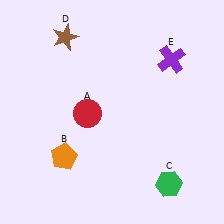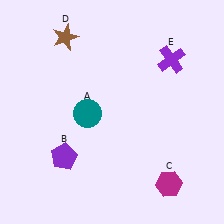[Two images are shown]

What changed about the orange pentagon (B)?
In Image 1, B is orange. In Image 2, it changed to purple.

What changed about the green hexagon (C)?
In Image 1, C is green. In Image 2, it changed to magenta.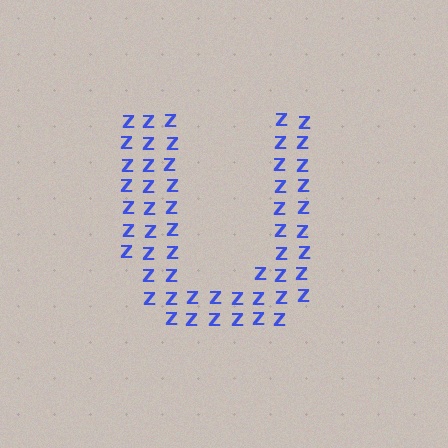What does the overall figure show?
The overall figure shows the letter U.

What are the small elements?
The small elements are letter Z's.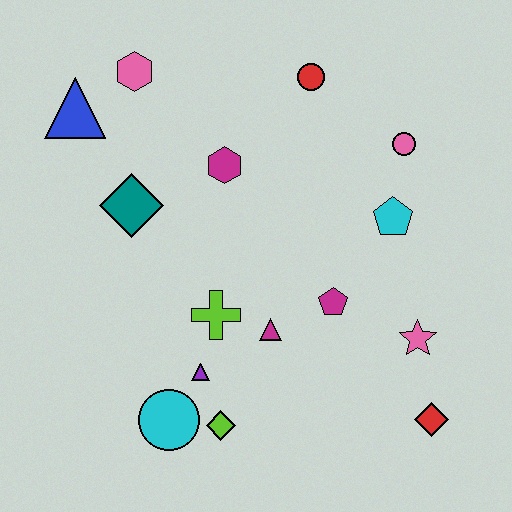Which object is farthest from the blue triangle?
The red diamond is farthest from the blue triangle.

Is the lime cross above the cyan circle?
Yes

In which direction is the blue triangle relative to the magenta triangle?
The blue triangle is above the magenta triangle.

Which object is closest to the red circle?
The pink circle is closest to the red circle.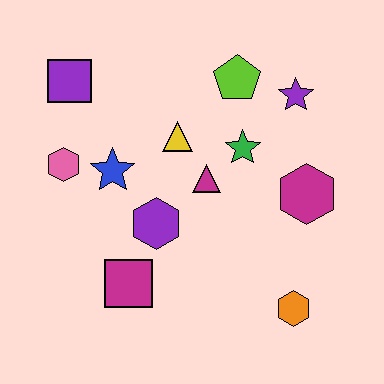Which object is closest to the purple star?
The lime pentagon is closest to the purple star.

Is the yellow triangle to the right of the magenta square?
Yes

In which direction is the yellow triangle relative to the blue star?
The yellow triangle is to the right of the blue star.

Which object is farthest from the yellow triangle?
The orange hexagon is farthest from the yellow triangle.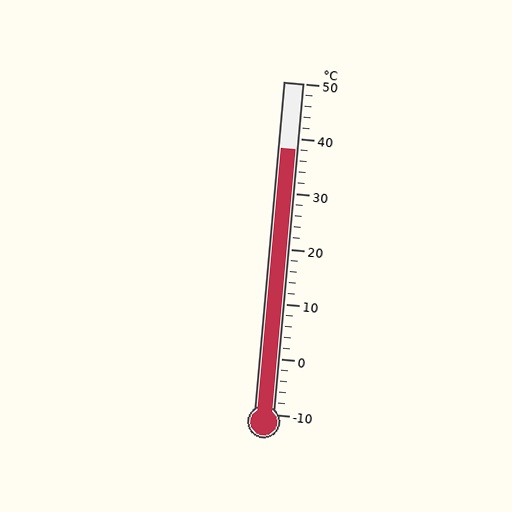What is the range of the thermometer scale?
The thermometer scale ranges from -10°C to 50°C.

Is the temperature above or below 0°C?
The temperature is above 0°C.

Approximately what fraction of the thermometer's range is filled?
The thermometer is filled to approximately 80% of its range.